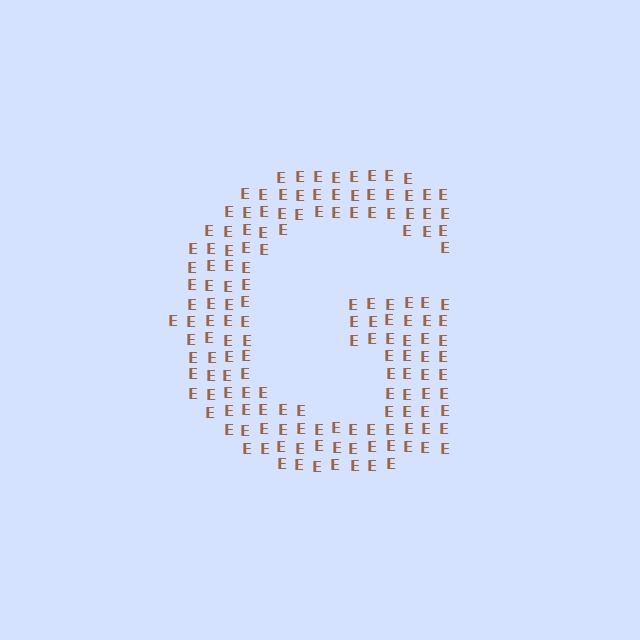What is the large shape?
The large shape is the letter G.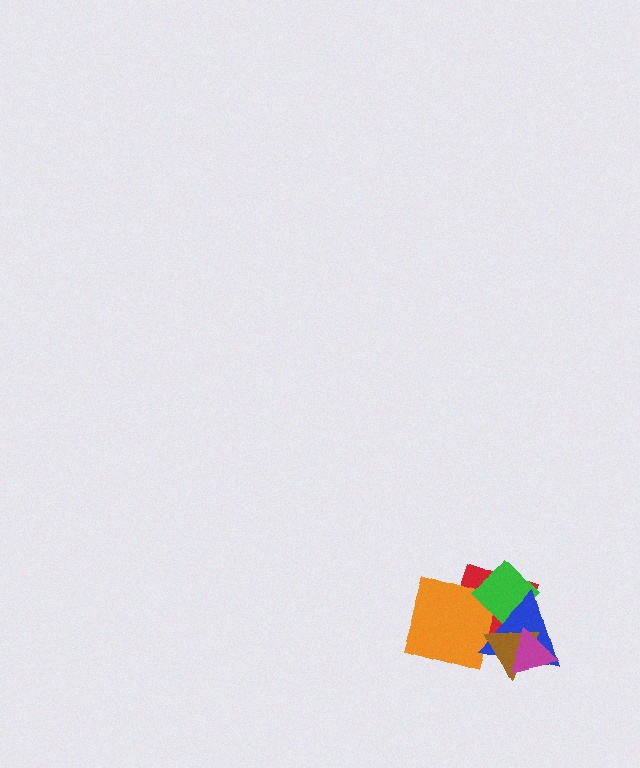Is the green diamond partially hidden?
Yes, it is partially covered by another shape.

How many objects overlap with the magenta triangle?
2 objects overlap with the magenta triangle.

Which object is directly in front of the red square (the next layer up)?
The orange square is directly in front of the red square.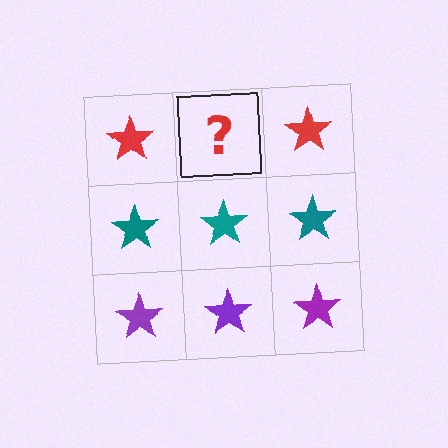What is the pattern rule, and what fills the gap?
The rule is that each row has a consistent color. The gap should be filled with a red star.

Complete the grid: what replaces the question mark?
The question mark should be replaced with a red star.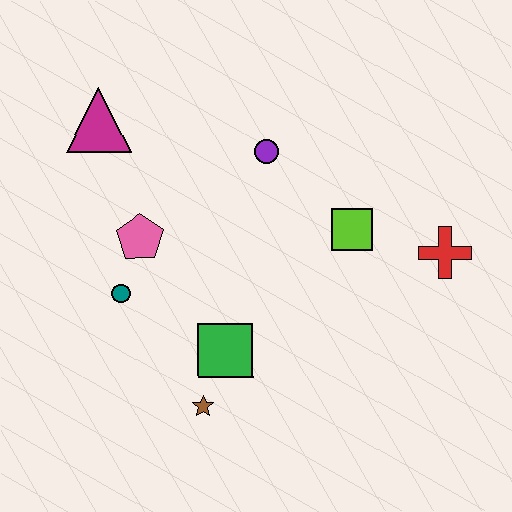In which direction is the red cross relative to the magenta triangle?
The red cross is to the right of the magenta triangle.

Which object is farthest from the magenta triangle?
The red cross is farthest from the magenta triangle.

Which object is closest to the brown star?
The green square is closest to the brown star.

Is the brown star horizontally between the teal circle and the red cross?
Yes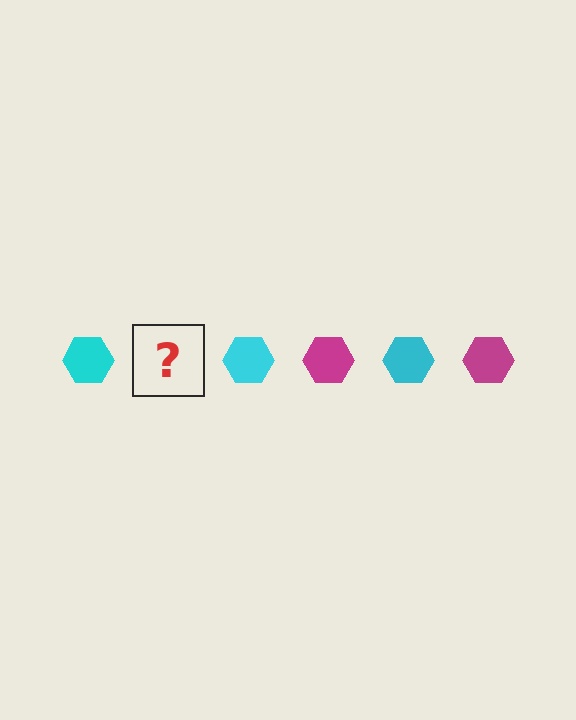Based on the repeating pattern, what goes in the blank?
The blank should be a magenta hexagon.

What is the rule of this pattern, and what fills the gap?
The rule is that the pattern cycles through cyan, magenta hexagons. The gap should be filled with a magenta hexagon.